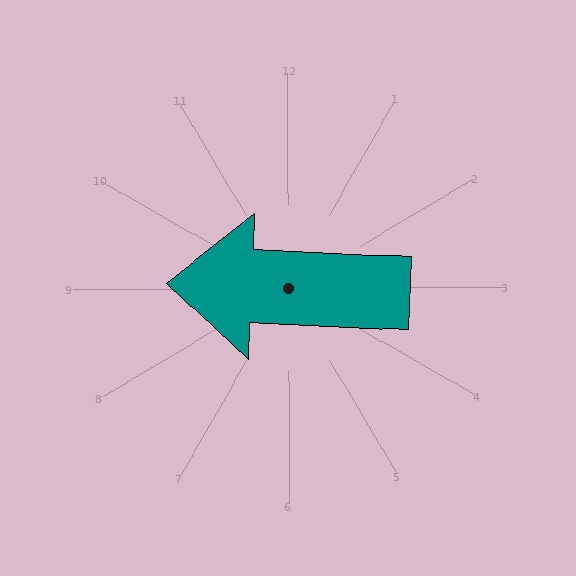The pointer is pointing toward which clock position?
Roughly 9 o'clock.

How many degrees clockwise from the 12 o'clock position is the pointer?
Approximately 273 degrees.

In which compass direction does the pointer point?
West.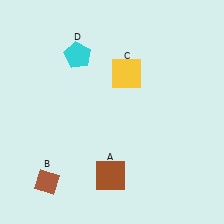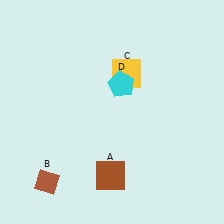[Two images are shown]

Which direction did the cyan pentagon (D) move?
The cyan pentagon (D) moved right.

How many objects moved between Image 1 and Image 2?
1 object moved between the two images.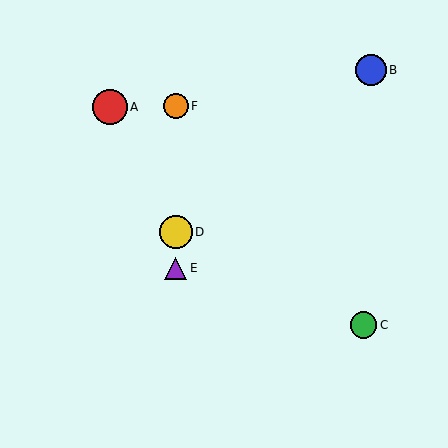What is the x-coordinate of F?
Object F is at x≈176.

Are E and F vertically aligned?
Yes, both are at x≈176.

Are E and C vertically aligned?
No, E is at x≈176 and C is at x≈363.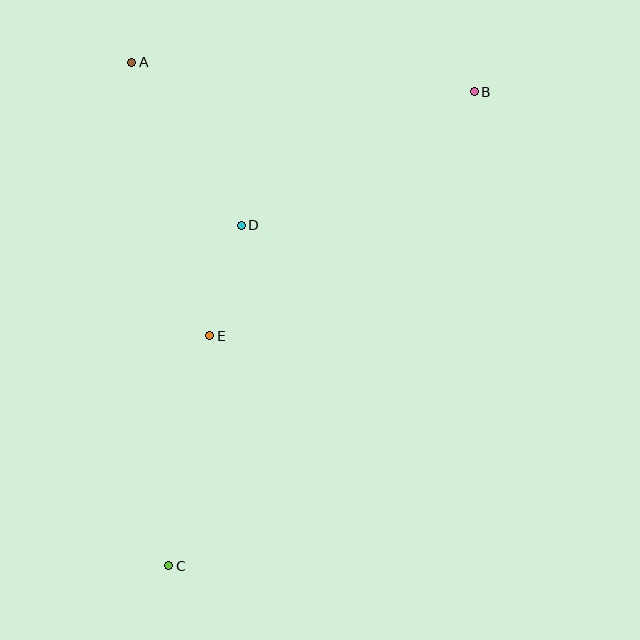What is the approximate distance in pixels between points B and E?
The distance between B and E is approximately 360 pixels.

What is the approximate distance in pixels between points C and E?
The distance between C and E is approximately 234 pixels.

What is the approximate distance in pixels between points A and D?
The distance between A and D is approximately 196 pixels.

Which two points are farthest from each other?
Points B and C are farthest from each other.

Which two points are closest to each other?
Points D and E are closest to each other.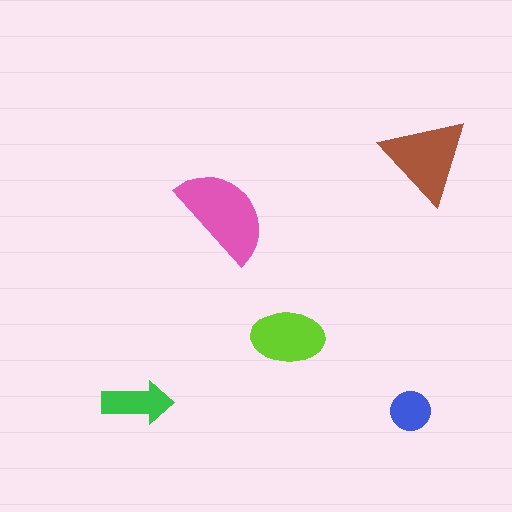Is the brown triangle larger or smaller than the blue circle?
Larger.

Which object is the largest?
The pink semicircle.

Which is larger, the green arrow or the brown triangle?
The brown triangle.